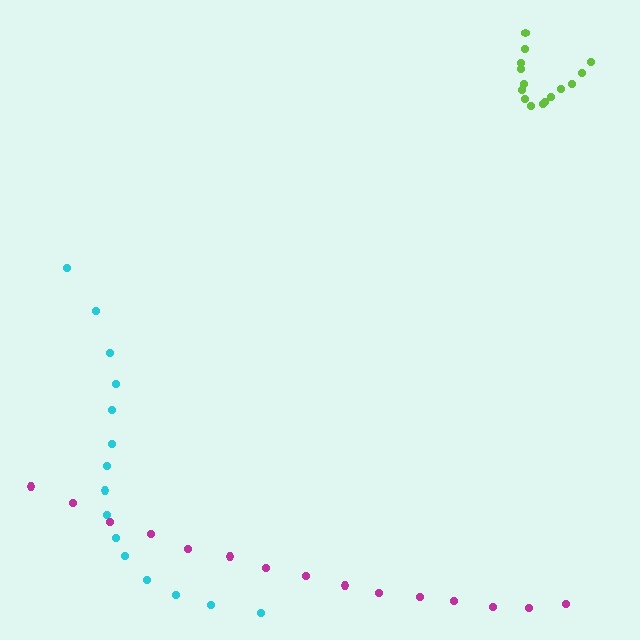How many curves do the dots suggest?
There are 3 distinct paths.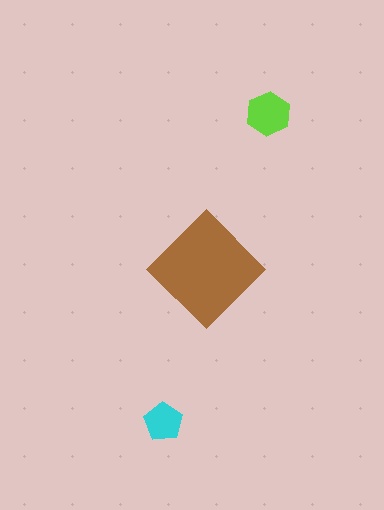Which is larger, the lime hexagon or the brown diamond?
The brown diamond.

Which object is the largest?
The brown diamond.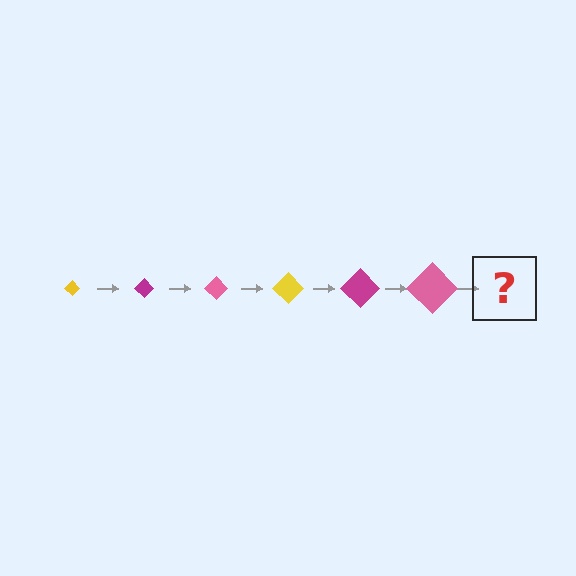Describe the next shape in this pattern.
It should be a yellow diamond, larger than the previous one.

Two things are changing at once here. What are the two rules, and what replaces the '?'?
The two rules are that the diamond grows larger each step and the color cycles through yellow, magenta, and pink. The '?' should be a yellow diamond, larger than the previous one.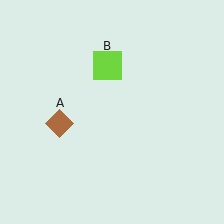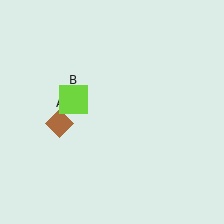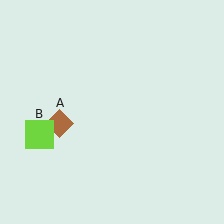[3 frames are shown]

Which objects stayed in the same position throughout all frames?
Brown diamond (object A) remained stationary.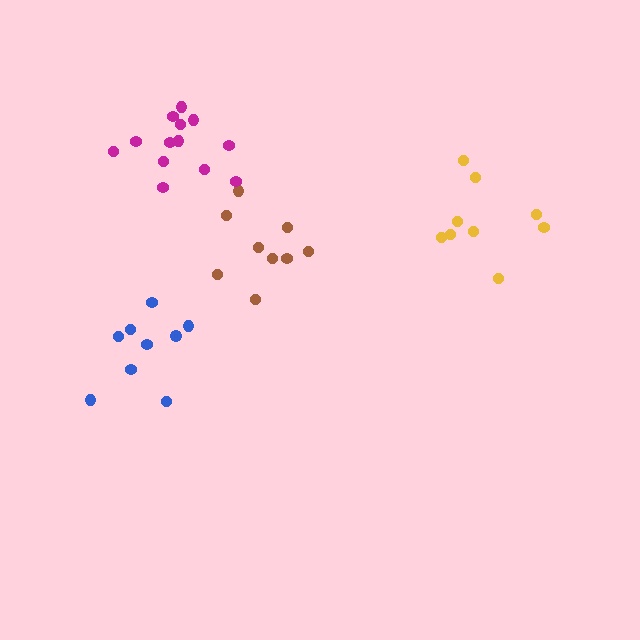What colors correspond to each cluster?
The clusters are colored: blue, brown, magenta, yellow.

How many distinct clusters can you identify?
There are 4 distinct clusters.